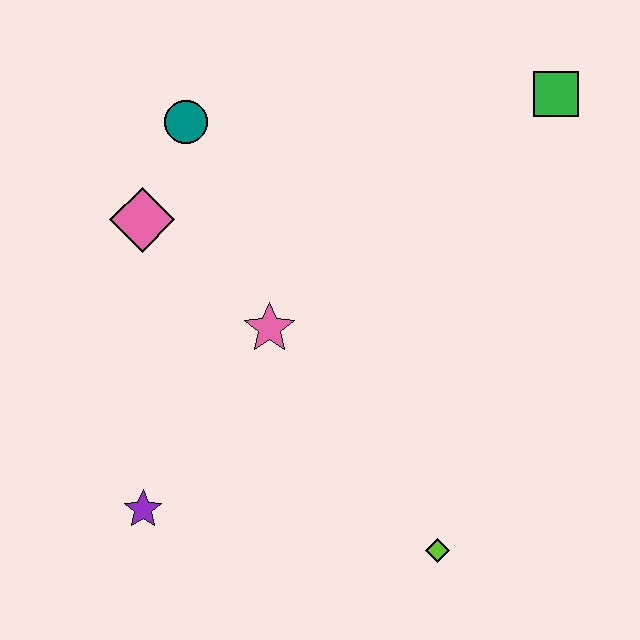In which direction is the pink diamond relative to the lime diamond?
The pink diamond is above the lime diamond.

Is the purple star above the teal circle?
No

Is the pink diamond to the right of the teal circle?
No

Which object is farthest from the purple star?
The green square is farthest from the purple star.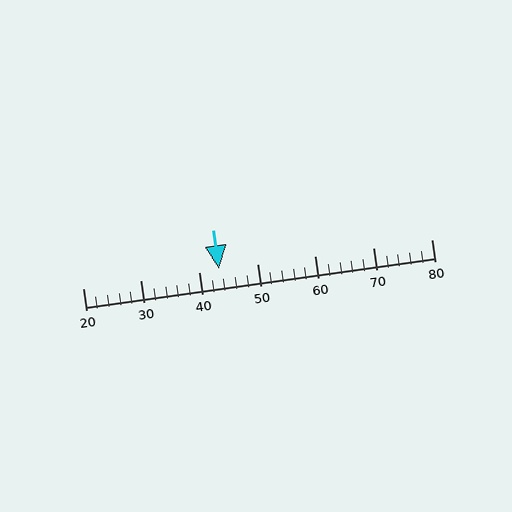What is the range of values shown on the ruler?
The ruler shows values from 20 to 80.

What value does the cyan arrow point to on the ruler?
The cyan arrow points to approximately 43.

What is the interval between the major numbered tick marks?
The major tick marks are spaced 10 units apart.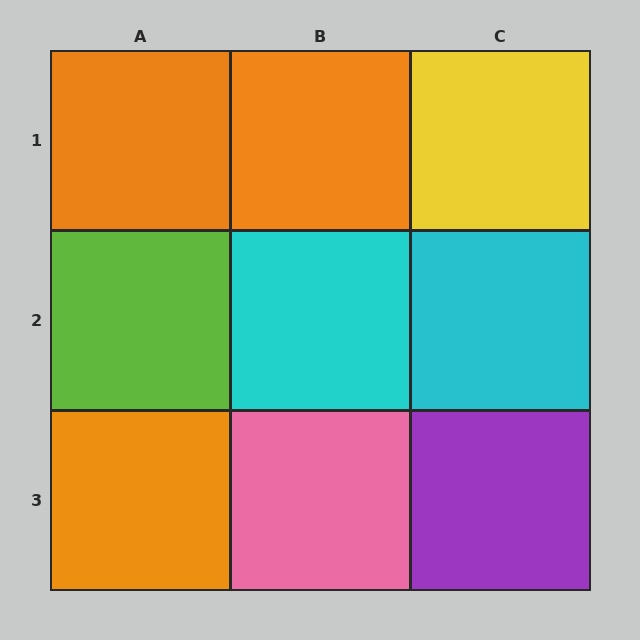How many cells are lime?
1 cell is lime.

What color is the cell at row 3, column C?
Purple.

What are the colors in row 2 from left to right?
Lime, cyan, cyan.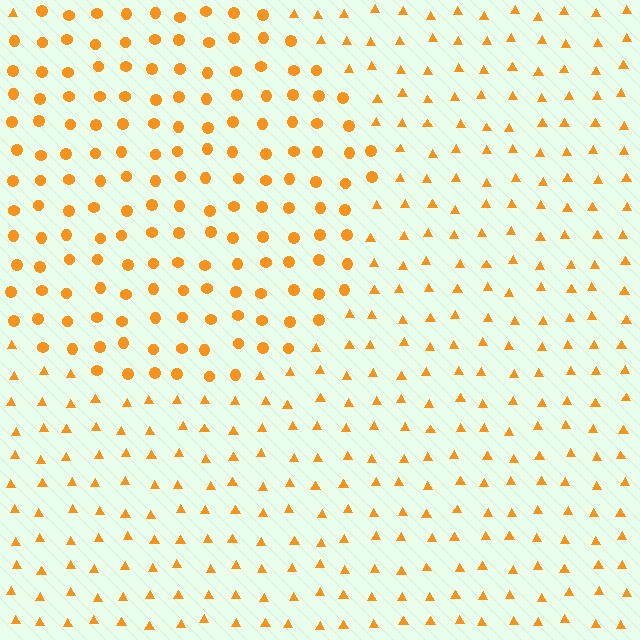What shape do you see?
I see a circle.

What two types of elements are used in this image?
The image uses circles inside the circle region and triangles outside it.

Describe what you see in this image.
The image is filled with small orange elements arranged in a uniform grid. A circle-shaped region contains circles, while the surrounding area contains triangles. The boundary is defined purely by the change in element shape.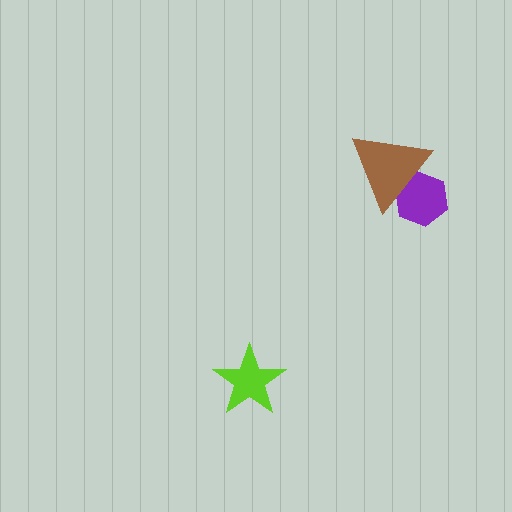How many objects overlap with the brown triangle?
1 object overlaps with the brown triangle.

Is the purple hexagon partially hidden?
Yes, it is partially covered by another shape.